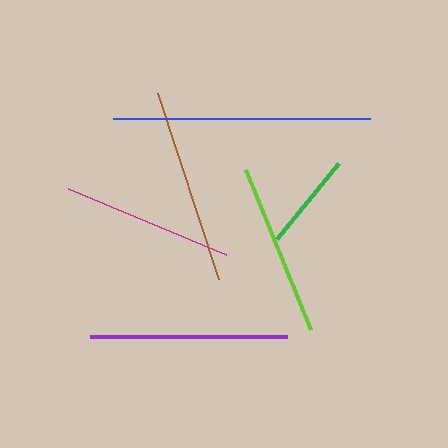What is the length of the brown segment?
The brown segment is approximately 196 pixels long.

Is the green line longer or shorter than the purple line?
The purple line is longer than the green line.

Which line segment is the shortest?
The green line is the shortest at approximately 98 pixels.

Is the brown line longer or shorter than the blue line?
The blue line is longer than the brown line.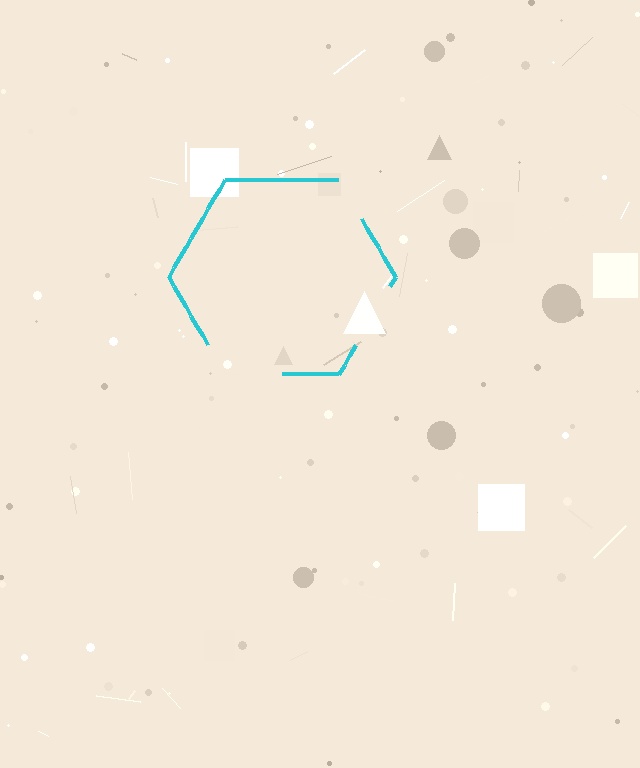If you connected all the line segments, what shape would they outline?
They would outline a hexagon.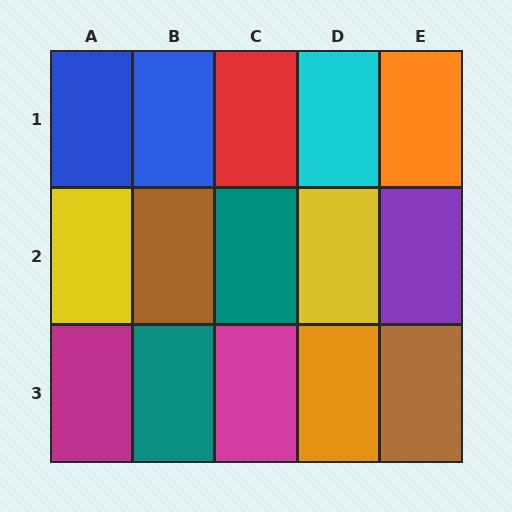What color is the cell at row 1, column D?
Cyan.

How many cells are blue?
2 cells are blue.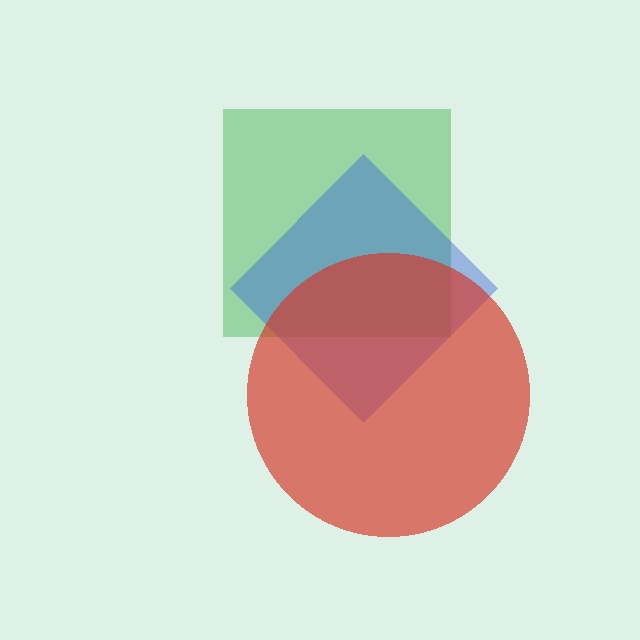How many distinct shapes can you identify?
There are 3 distinct shapes: a green square, a blue diamond, a red circle.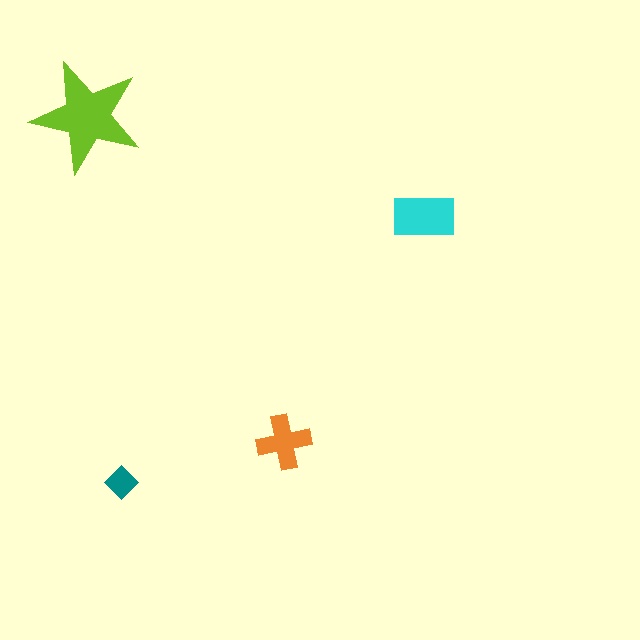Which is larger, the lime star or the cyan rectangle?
The lime star.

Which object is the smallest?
The teal diamond.